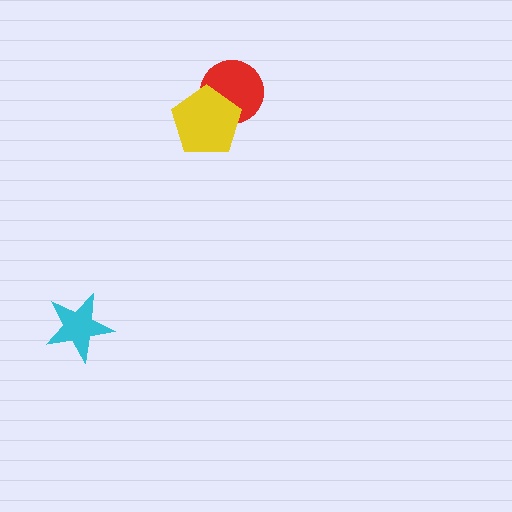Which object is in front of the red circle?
The yellow pentagon is in front of the red circle.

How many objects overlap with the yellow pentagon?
1 object overlaps with the yellow pentagon.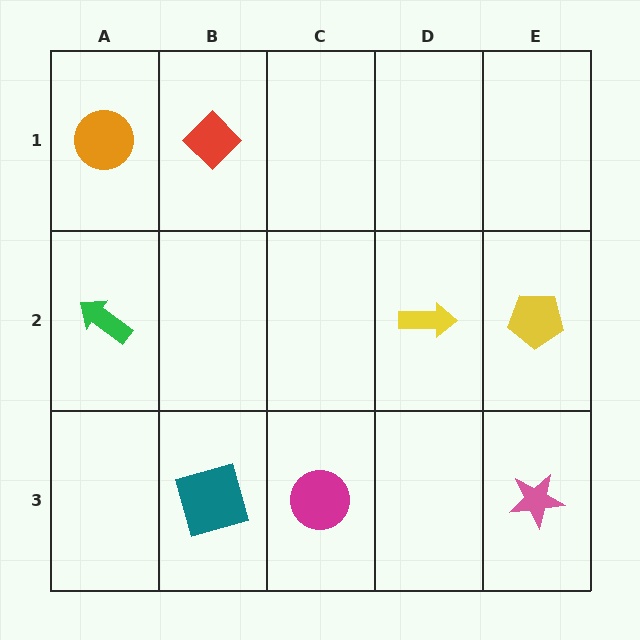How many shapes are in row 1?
2 shapes.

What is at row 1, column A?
An orange circle.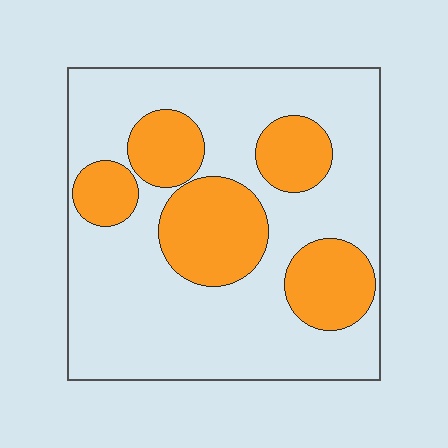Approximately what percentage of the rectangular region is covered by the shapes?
Approximately 30%.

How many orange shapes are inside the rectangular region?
5.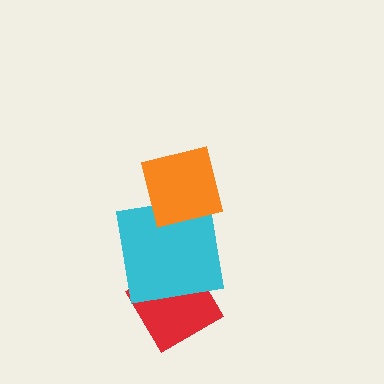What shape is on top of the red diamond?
The cyan square is on top of the red diamond.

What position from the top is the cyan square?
The cyan square is 2nd from the top.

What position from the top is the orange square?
The orange square is 1st from the top.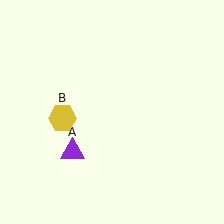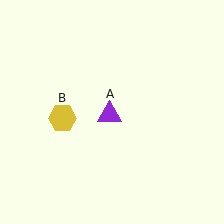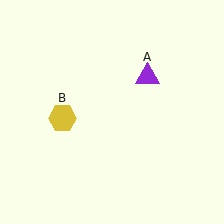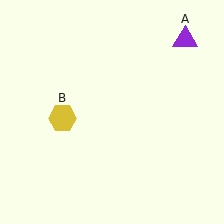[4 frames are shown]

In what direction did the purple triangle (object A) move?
The purple triangle (object A) moved up and to the right.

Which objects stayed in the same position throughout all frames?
Yellow hexagon (object B) remained stationary.